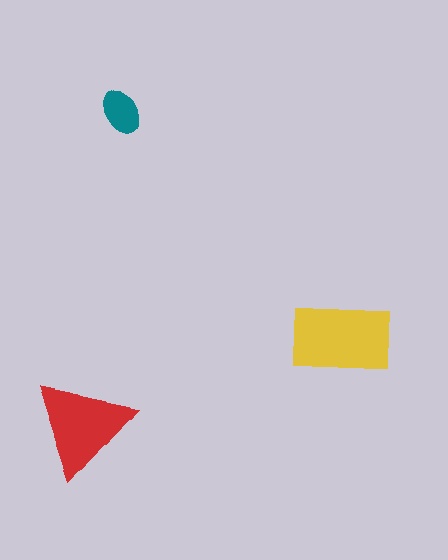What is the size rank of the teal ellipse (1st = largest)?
3rd.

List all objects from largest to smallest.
The yellow rectangle, the red triangle, the teal ellipse.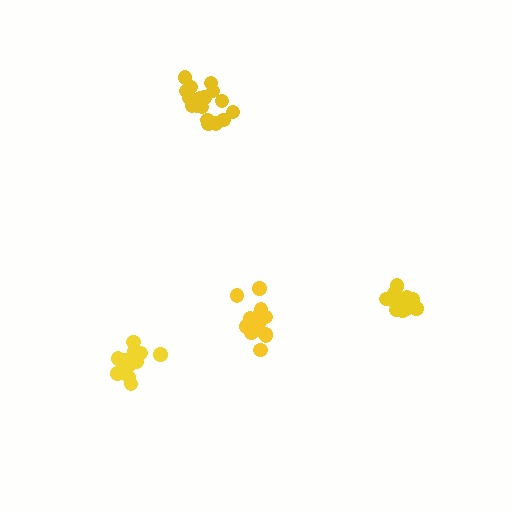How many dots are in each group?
Group 1: 16 dots, Group 2: 17 dots, Group 3: 13 dots, Group 4: 18 dots (64 total).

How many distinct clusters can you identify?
There are 4 distinct clusters.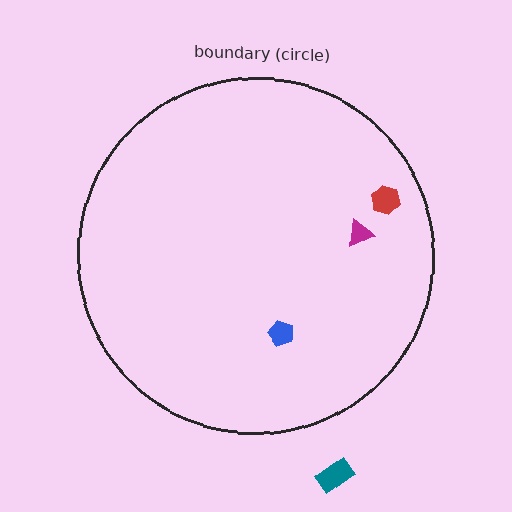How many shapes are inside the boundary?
3 inside, 1 outside.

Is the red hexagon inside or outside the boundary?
Inside.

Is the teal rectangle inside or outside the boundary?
Outside.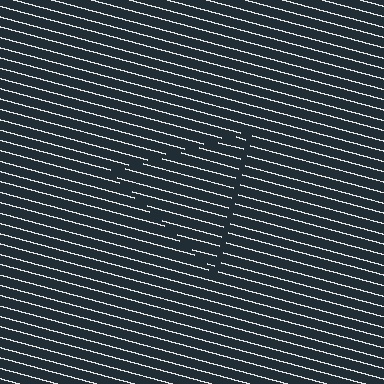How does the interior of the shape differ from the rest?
The interior of the shape contains the same grating, shifted by half a period — the contour is defined by the phase discontinuity where line-ends from the inner and outer gratings abut.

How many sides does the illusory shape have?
3 sides — the line-ends trace a triangle.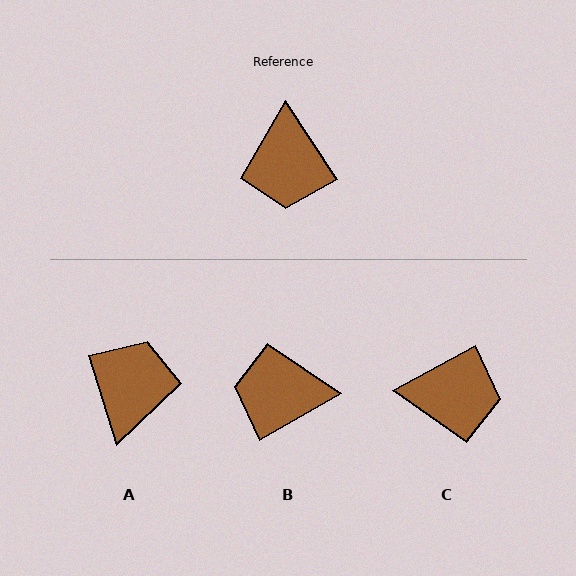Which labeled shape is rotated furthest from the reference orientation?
A, about 164 degrees away.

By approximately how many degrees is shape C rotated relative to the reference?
Approximately 85 degrees counter-clockwise.